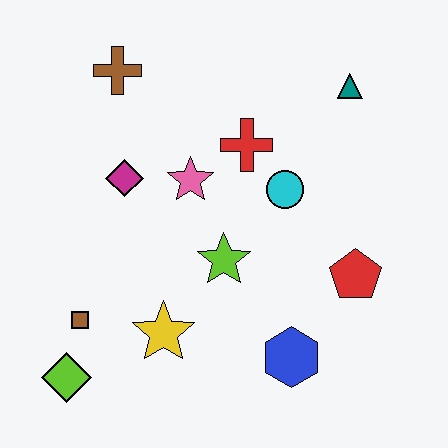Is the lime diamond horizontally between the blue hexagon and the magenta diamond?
No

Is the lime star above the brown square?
Yes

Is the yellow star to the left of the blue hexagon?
Yes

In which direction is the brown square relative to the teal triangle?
The brown square is to the left of the teal triangle.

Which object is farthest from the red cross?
The lime diamond is farthest from the red cross.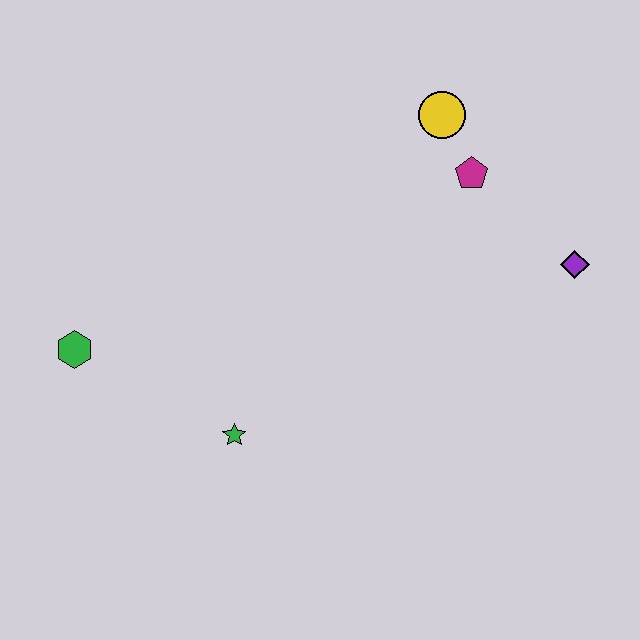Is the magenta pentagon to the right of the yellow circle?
Yes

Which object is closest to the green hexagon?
The green star is closest to the green hexagon.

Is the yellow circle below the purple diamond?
No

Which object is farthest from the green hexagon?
The purple diamond is farthest from the green hexagon.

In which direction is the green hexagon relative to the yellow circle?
The green hexagon is to the left of the yellow circle.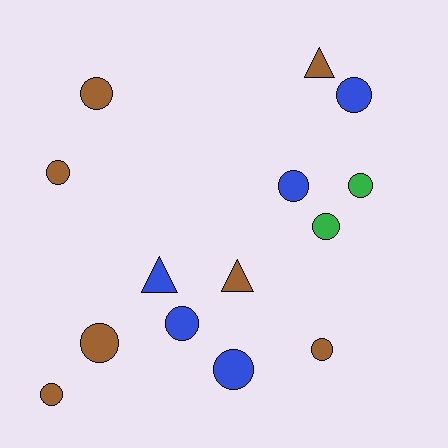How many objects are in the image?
There are 14 objects.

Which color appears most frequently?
Brown, with 7 objects.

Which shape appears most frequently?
Circle, with 11 objects.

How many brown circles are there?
There are 5 brown circles.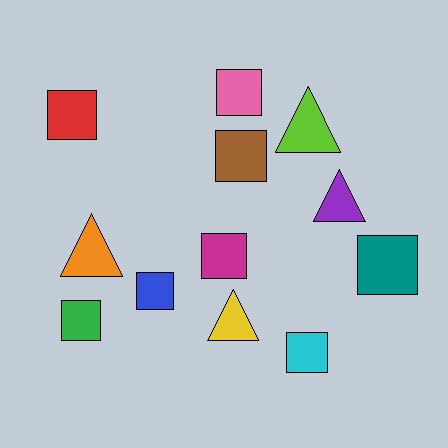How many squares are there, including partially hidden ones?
There are 8 squares.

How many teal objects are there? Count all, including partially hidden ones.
There is 1 teal object.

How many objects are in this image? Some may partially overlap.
There are 12 objects.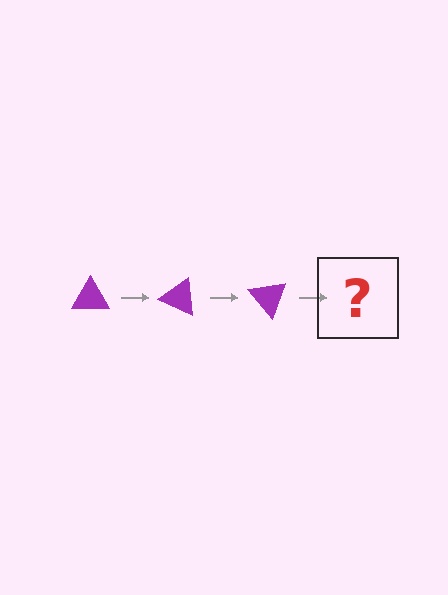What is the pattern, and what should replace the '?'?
The pattern is that the triangle rotates 25 degrees each step. The '?' should be a purple triangle rotated 75 degrees.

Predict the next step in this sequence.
The next step is a purple triangle rotated 75 degrees.